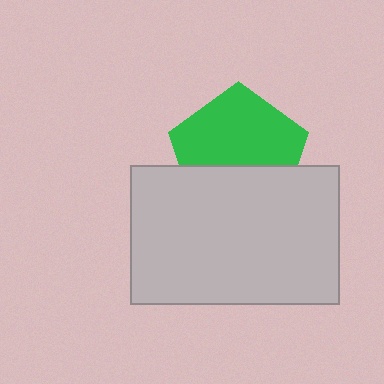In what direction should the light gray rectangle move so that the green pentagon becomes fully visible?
The light gray rectangle should move down. That is the shortest direction to clear the overlap and leave the green pentagon fully visible.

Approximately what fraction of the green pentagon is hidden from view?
Roughly 39% of the green pentagon is hidden behind the light gray rectangle.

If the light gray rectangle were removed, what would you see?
You would see the complete green pentagon.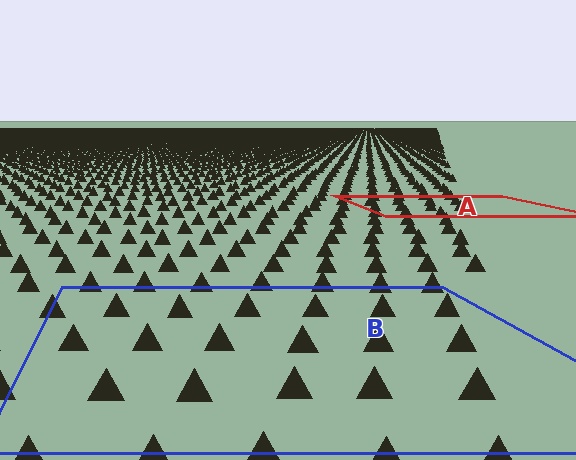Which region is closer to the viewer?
Region B is closer. The texture elements there are larger and more spread out.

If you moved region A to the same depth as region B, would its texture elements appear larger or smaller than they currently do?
They would appear larger. At a closer depth, the same texture elements are projected at a bigger on-screen size.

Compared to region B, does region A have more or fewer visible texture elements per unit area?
Region A has more texture elements per unit area — they are packed more densely because it is farther away.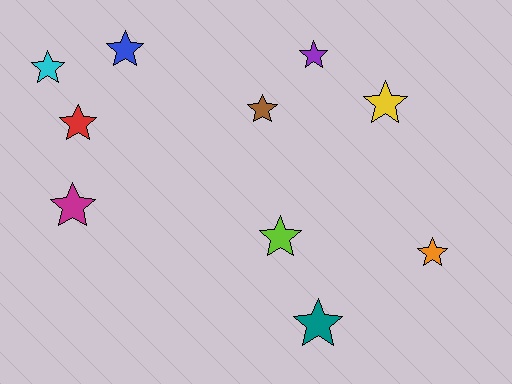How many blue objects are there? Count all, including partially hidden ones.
There is 1 blue object.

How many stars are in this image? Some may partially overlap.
There are 10 stars.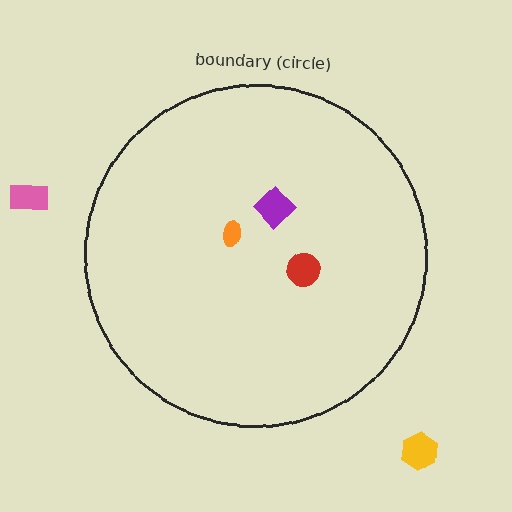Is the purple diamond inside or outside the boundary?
Inside.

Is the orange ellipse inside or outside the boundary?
Inside.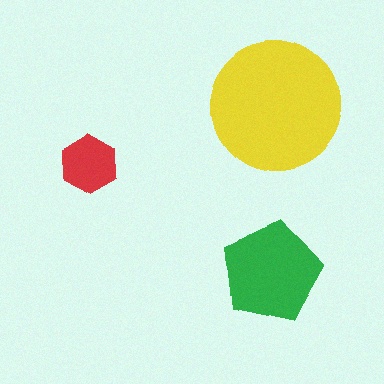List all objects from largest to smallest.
The yellow circle, the green pentagon, the red hexagon.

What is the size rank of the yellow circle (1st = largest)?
1st.